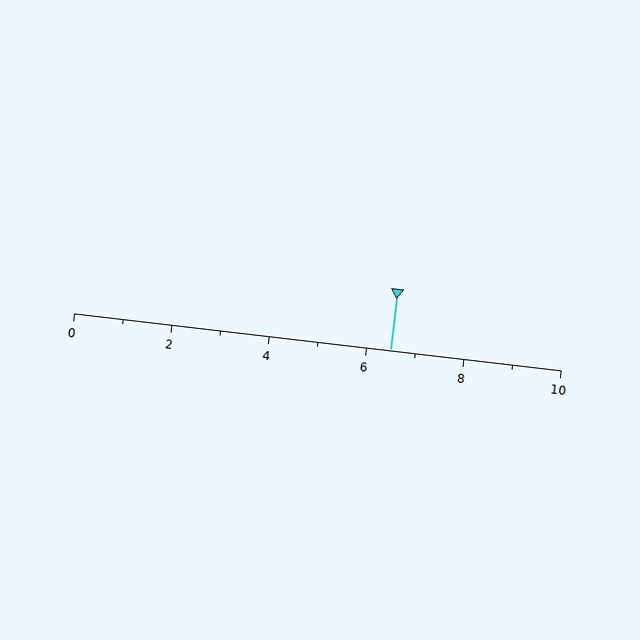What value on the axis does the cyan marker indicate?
The marker indicates approximately 6.5.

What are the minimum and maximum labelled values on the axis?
The axis runs from 0 to 10.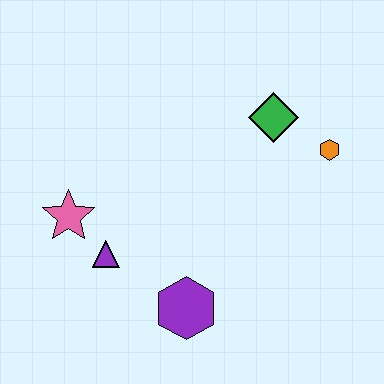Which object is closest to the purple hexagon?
The purple triangle is closest to the purple hexagon.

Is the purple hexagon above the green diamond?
No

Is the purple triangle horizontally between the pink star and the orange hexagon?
Yes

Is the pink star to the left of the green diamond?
Yes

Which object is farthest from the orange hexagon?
The pink star is farthest from the orange hexagon.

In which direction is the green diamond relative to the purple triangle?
The green diamond is to the right of the purple triangle.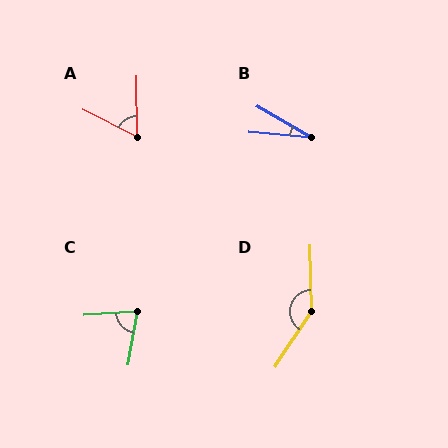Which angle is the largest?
D, at approximately 146 degrees.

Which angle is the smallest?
B, at approximately 24 degrees.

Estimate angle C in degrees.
Approximately 76 degrees.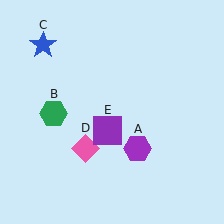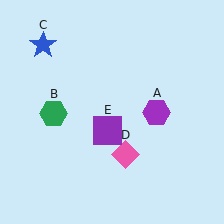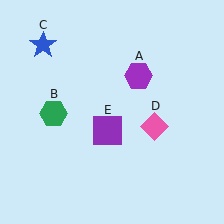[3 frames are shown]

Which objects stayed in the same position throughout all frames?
Green hexagon (object B) and blue star (object C) and purple square (object E) remained stationary.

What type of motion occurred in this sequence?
The purple hexagon (object A), pink diamond (object D) rotated counterclockwise around the center of the scene.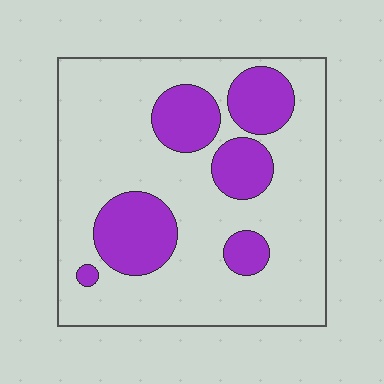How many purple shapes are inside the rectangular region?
6.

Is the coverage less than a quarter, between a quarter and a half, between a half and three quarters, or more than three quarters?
Between a quarter and a half.